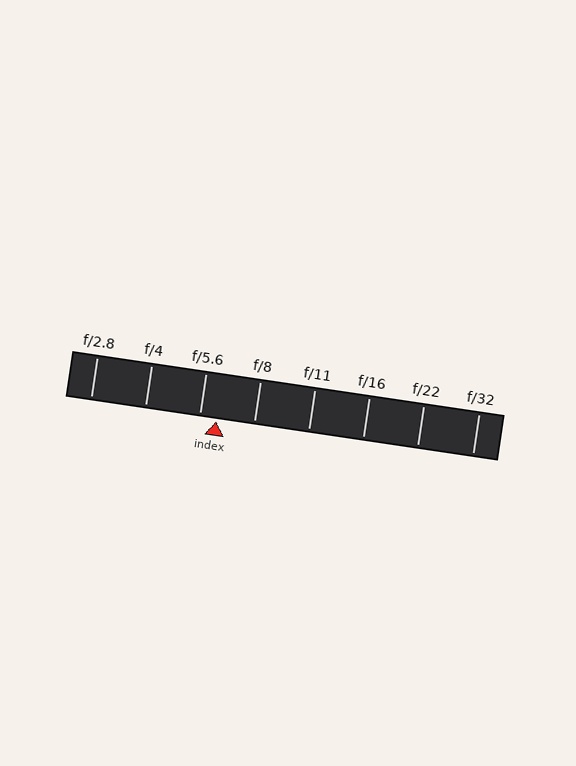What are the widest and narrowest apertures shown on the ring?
The widest aperture shown is f/2.8 and the narrowest is f/32.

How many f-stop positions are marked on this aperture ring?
There are 8 f-stop positions marked.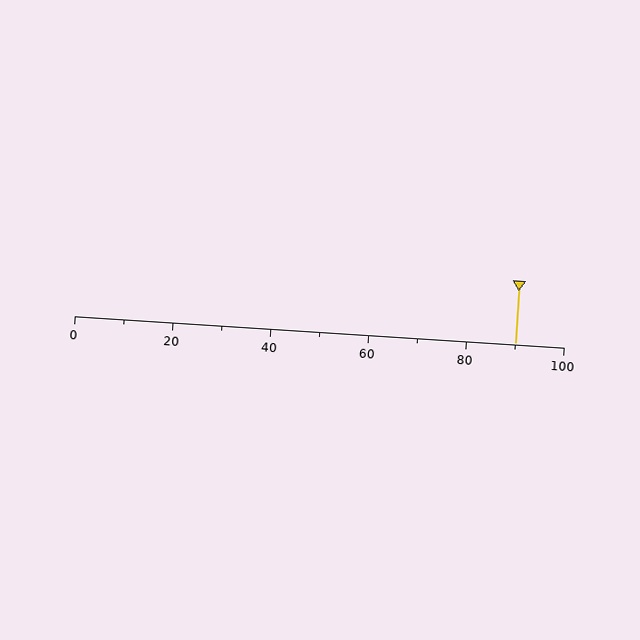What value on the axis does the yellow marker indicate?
The marker indicates approximately 90.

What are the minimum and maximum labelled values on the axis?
The axis runs from 0 to 100.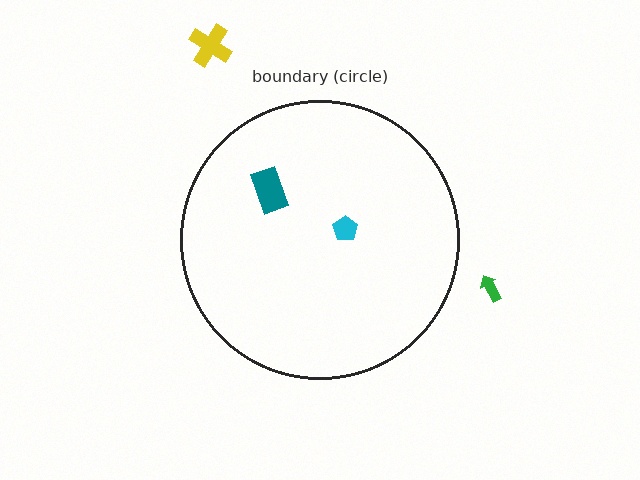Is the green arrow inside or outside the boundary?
Outside.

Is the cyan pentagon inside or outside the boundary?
Inside.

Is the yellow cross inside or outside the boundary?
Outside.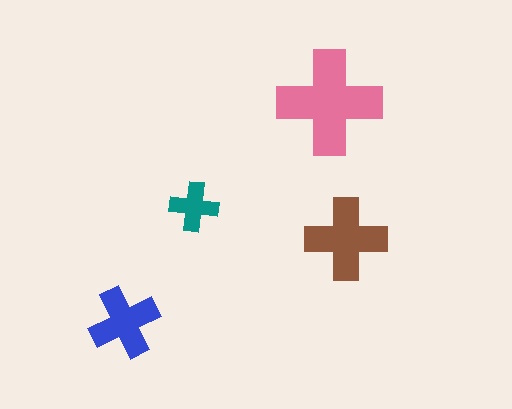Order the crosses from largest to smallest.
the pink one, the brown one, the blue one, the teal one.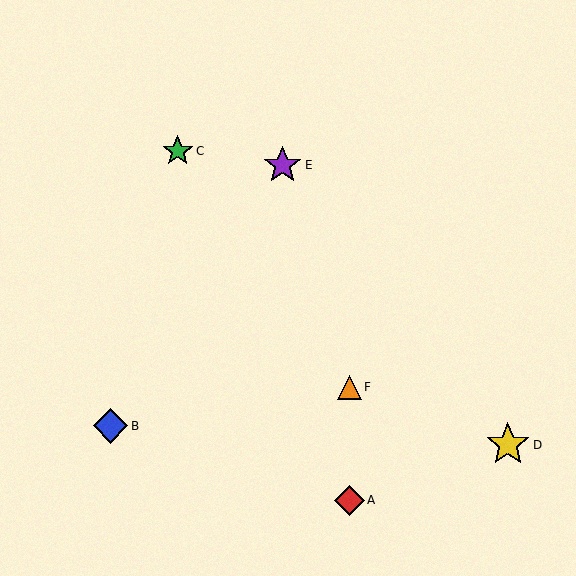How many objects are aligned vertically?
2 objects (A, F) are aligned vertically.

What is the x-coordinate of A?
Object A is at x≈349.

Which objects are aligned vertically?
Objects A, F are aligned vertically.